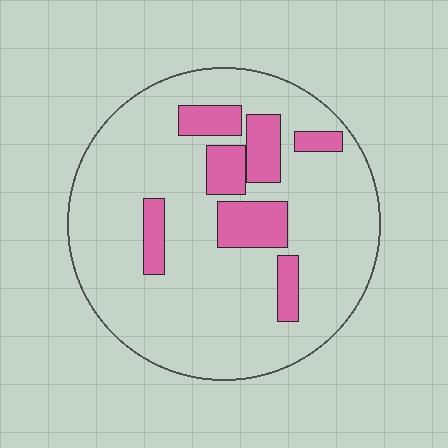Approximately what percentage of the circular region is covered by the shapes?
Approximately 20%.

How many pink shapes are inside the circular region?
7.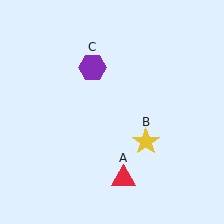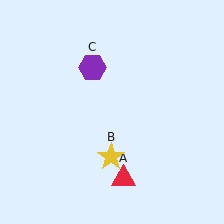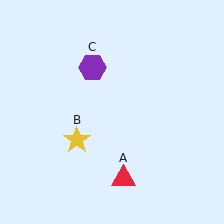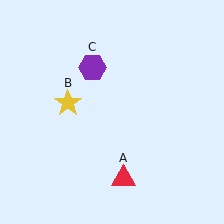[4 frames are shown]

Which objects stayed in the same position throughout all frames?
Red triangle (object A) and purple hexagon (object C) remained stationary.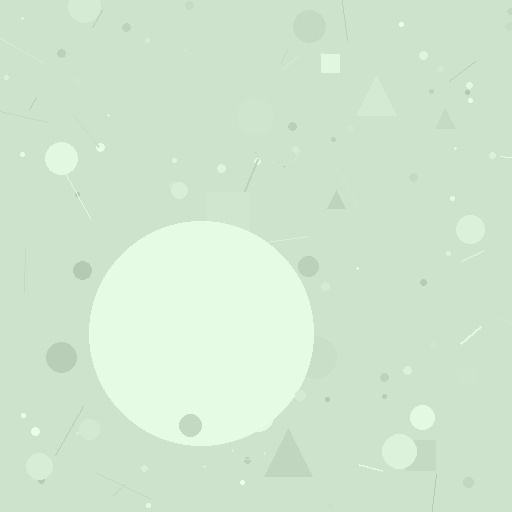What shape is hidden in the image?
A circle is hidden in the image.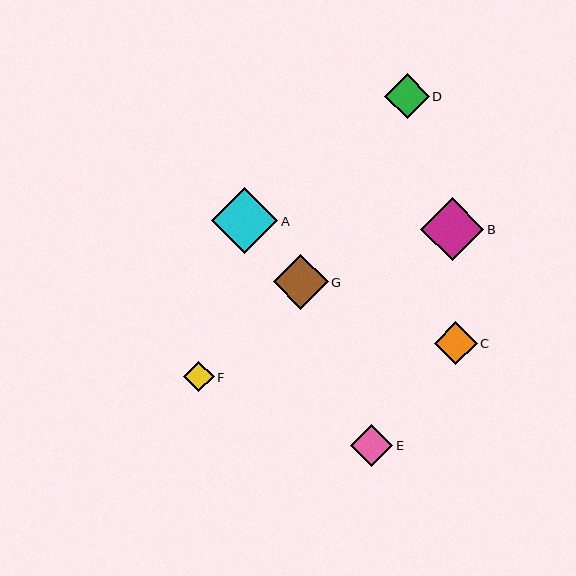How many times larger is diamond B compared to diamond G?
Diamond B is approximately 1.1 times the size of diamond G.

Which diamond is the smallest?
Diamond F is the smallest with a size of approximately 30 pixels.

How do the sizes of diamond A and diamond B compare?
Diamond A and diamond B are approximately the same size.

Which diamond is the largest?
Diamond A is the largest with a size of approximately 66 pixels.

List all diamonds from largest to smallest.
From largest to smallest: A, B, G, D, C, E, F.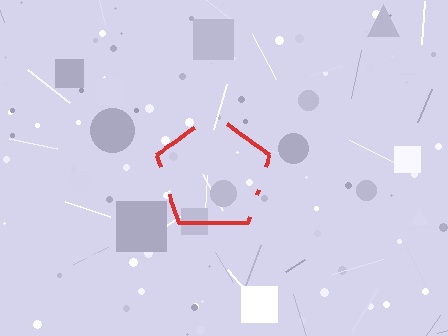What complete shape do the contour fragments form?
The contour fragments form a pentagon.